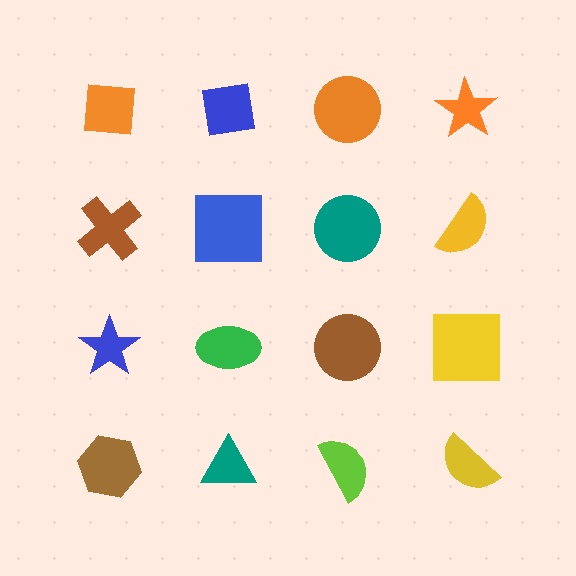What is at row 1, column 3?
An orange circle.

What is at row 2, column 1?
A brown cross.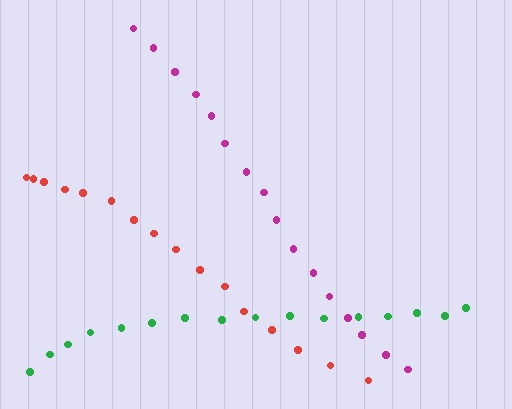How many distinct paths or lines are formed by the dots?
There are 3 distinct paths.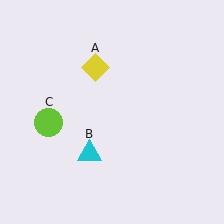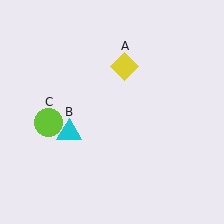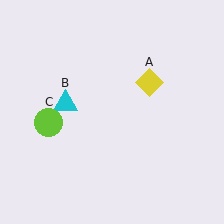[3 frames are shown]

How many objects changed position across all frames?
2 objects changed position: yellow diamond (object A), cyan triangle (object B).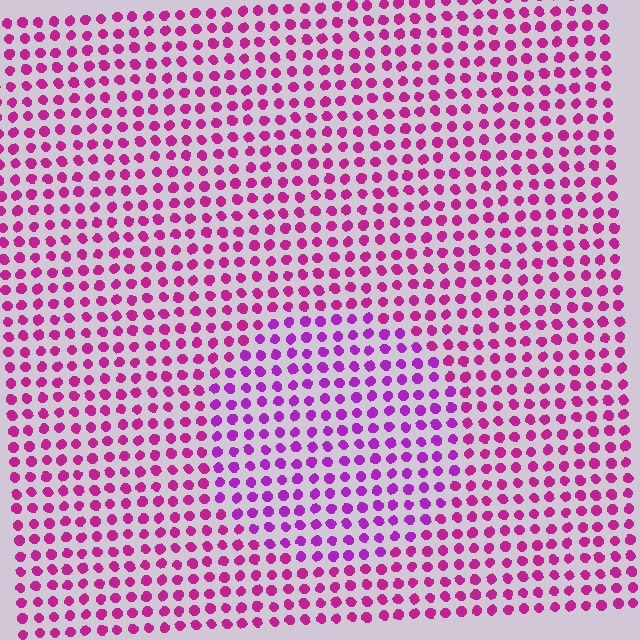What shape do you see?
I see a circle.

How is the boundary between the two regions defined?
The boundary is defined purely by a slight shift in hue (about 26 degrees). Spacing, size, and orientation are identical on both sides.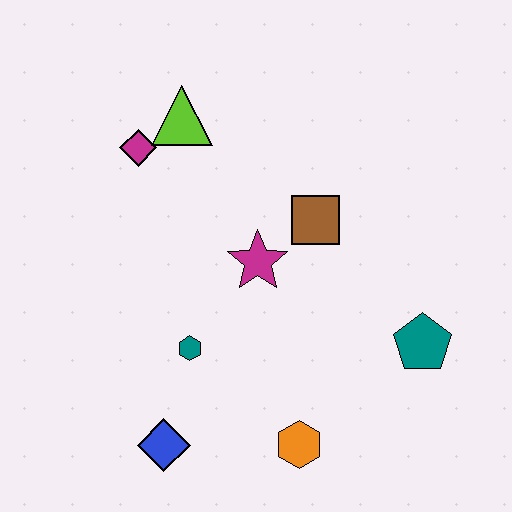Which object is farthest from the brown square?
The blue diamond is farthest from the brown square.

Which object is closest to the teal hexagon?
The blue diamond is closest to the teal hexagon.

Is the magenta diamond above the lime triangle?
No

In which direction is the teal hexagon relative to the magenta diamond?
The teal hexagon is below the magenta diamond.